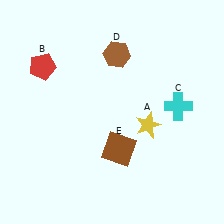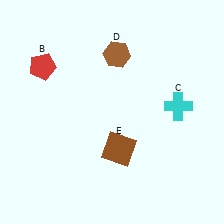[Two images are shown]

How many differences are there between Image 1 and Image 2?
There is 1 difference between the two images.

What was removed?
The yellow star (A) was removed in Image 2.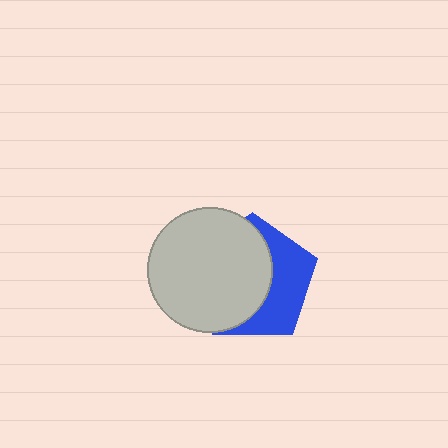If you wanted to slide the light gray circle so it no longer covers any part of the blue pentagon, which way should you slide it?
Slide it left — that is the most direct way to separate the two shapes.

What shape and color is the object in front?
The object in front is a light gray circle.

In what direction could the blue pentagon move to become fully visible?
The blue pentagon could move right. That would shift it out from behind the light gray circle entirely.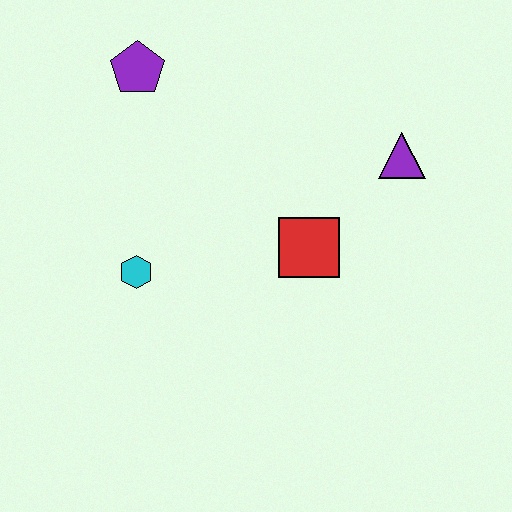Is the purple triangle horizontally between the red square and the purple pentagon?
No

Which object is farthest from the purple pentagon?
The purple triangle is farthest from the purple pentagon.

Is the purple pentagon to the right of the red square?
No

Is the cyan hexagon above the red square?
No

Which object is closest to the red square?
The purple triangle is closest to the red square.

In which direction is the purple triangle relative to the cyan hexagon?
The purple triangle is to the right of the cyan hexagon.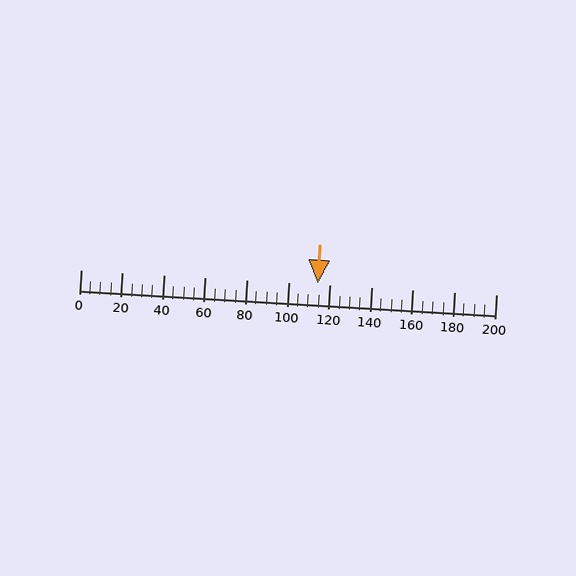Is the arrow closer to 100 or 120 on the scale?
The arrow is closer to 120.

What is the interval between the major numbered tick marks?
The major tick marks are spaced 20 units apart.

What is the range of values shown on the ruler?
The ruler shows values from 0 to 200.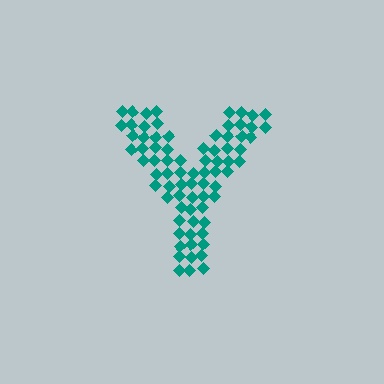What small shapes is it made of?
It is made of small diamonds.